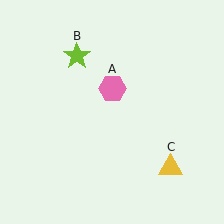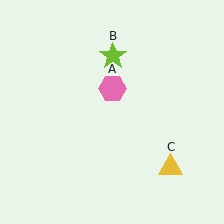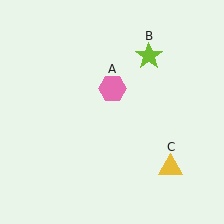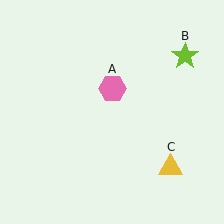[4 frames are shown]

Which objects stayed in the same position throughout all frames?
Pink hexagon (object A) and yellow triangle (object C) remained stationary.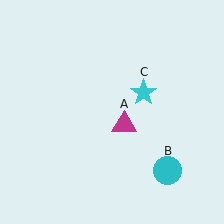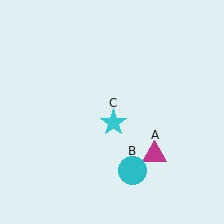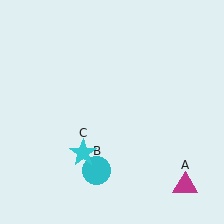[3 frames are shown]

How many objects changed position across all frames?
3 objects changed position: magenta triangle (object A), cyan circle (object B), cyan star (object C).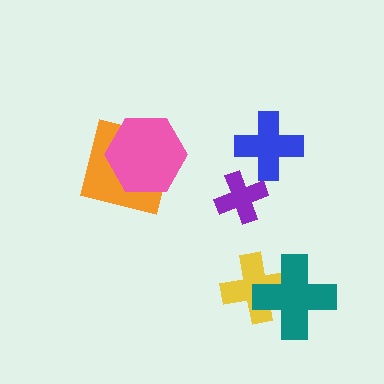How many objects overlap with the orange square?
1 object overlaps with the orange square.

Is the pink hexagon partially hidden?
No, no other shape covers it.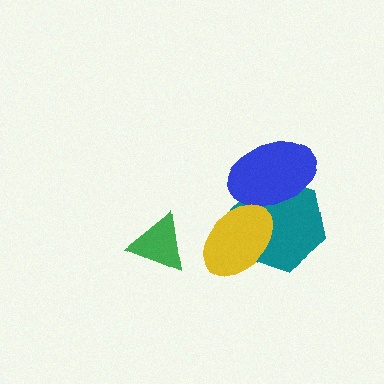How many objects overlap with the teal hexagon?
2 objects overlap with the teal hexagon.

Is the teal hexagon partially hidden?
Yes, it is partially covered by another shape.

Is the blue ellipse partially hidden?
Yes, it is partially covered by another shape.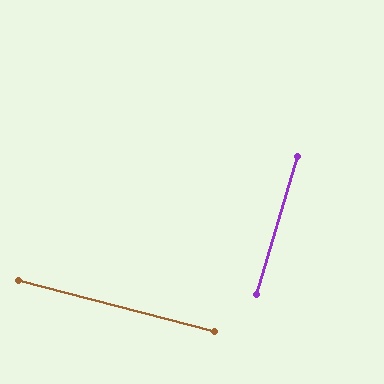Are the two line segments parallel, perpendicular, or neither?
Perpendicular — they meet at approximately 88°.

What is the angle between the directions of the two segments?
Approximately 88 degrees.